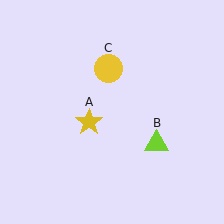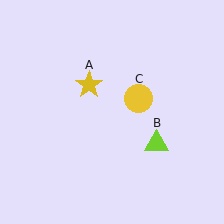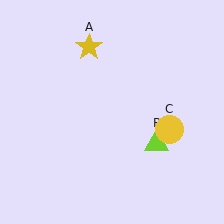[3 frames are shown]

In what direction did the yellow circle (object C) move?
The yellow circle (object C) moved down and to the right.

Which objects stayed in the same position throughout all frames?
Lime triangle (object B) remained stationary.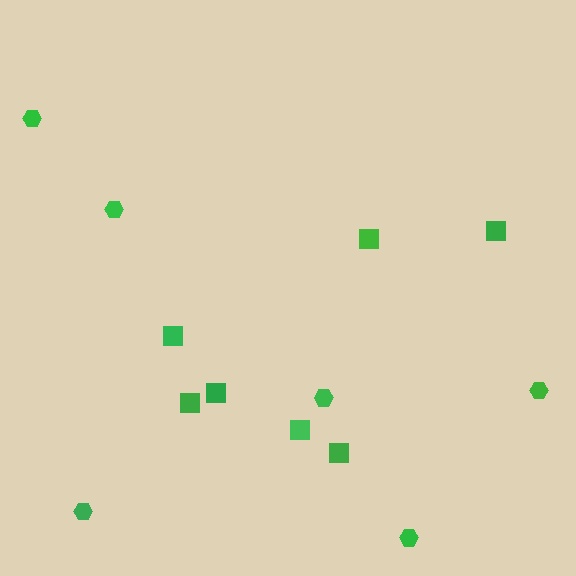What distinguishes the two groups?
There are 2 groups: one group of hexagons (6) and one group of squares (7).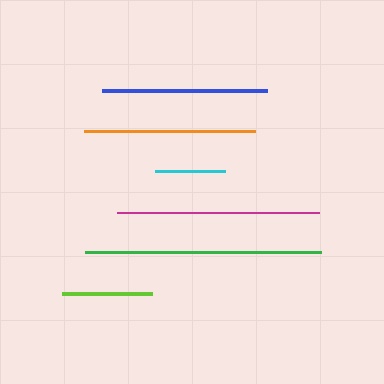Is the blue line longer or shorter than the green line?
The green line is longer than the blue line.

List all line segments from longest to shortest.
From longest to shortest: green, magenta, orange, blue, lime, cyan.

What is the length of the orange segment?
The orange segment is approximately 171 pixels long.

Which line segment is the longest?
The green line is the longest at approximately 236 pixels.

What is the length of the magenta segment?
The magenta segment is approximately 202 pixels long.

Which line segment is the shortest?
The cyan line is the shortest at approximately 71 pixels.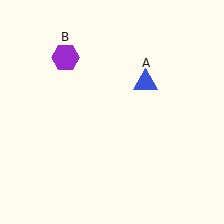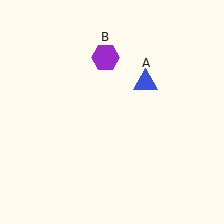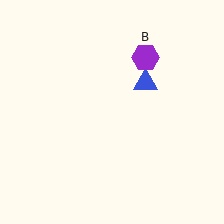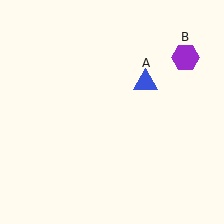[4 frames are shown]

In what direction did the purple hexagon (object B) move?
The purple hexagon (object B) moved right.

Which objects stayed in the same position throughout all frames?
Blue triangle (object A) remained stationary.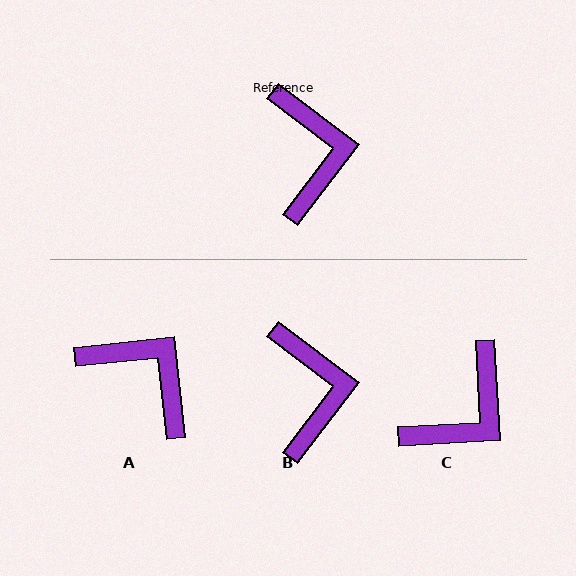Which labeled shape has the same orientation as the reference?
B.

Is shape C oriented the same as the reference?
No, it is off by about 50 degrees.